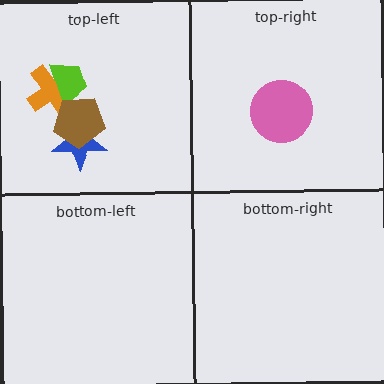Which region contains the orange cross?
The top-left region.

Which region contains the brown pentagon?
The top-left region.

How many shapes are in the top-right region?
1.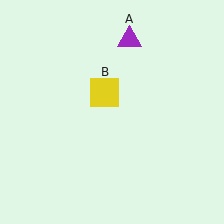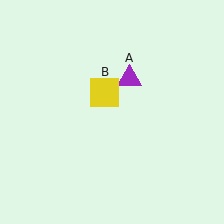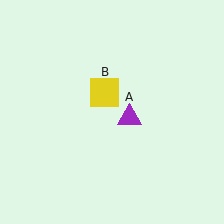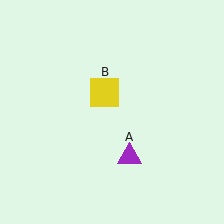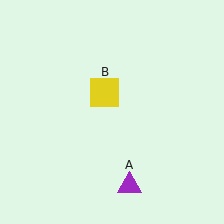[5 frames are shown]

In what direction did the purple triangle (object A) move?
The purple triangle (object A) moved down.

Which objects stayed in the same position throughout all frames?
Yellow square (object B) remained stationary.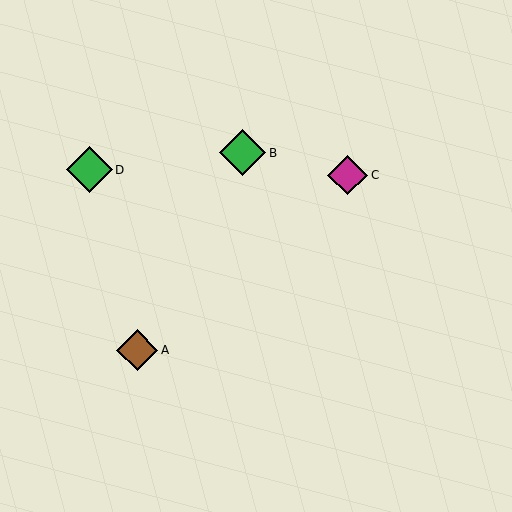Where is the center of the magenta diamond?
The center of the magenta diamond is at (348, 175).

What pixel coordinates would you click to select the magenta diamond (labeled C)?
Click at (348, 175) to select the magenta diamond C.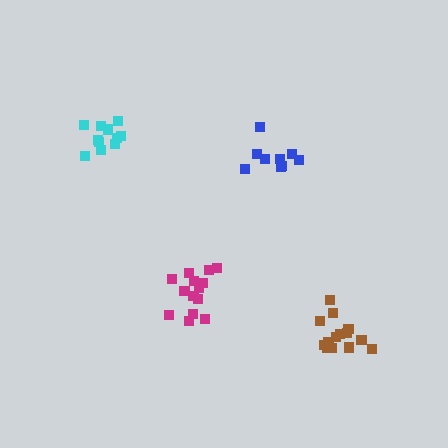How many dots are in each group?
Group 1: 11 dots, Group 2: 14 dots, Group 3: 9 dots, Group 4: 14 dots (48 total).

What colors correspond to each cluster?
The clusters are colored: cyan, magenta, blue, brown.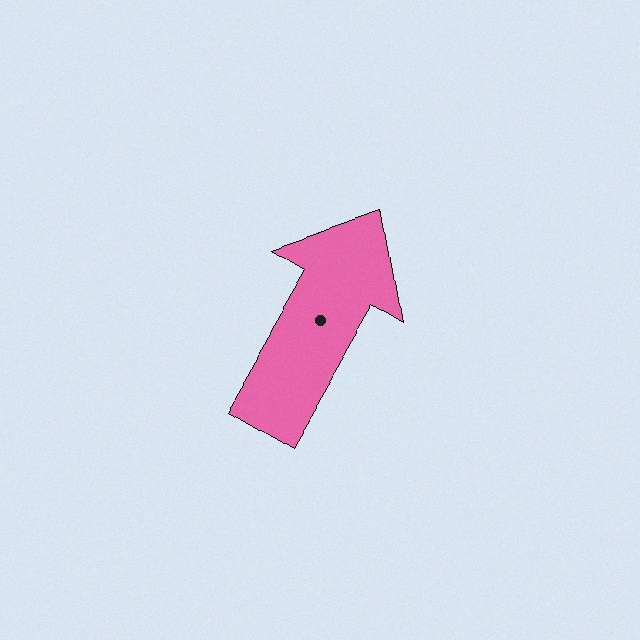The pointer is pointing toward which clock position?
Roughly 1 o'clock.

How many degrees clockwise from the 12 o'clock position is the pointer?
Approximately 30 degrees.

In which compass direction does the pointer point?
Northeast.